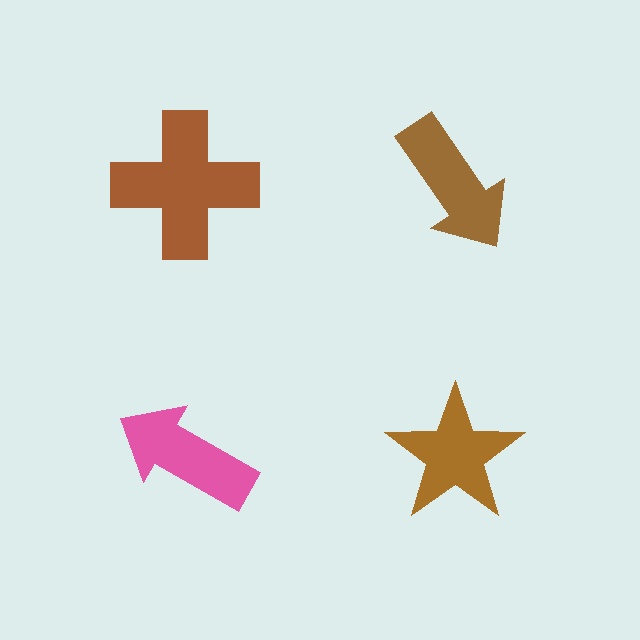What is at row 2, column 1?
A pink arrow.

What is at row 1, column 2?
A brown arrow.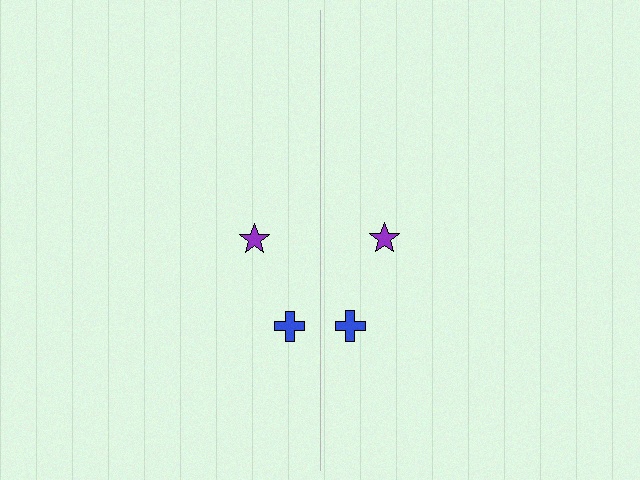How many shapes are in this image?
There are 4 shapes in this image.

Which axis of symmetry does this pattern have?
The pattern has a vertical axis of symmetry running through the center of the image.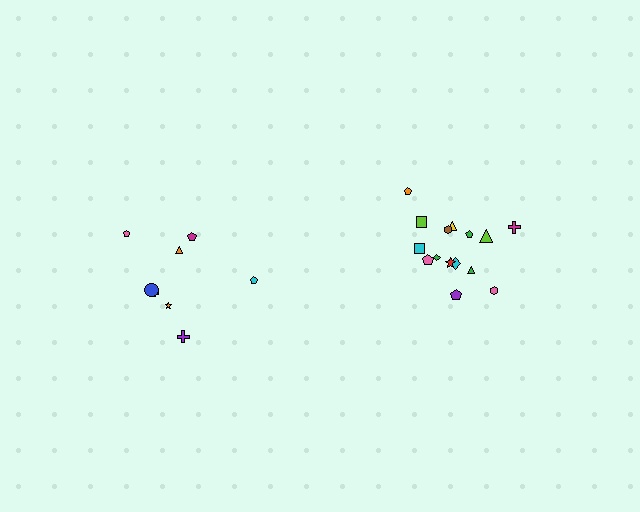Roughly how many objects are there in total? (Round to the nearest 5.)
Roughly 25 objects in total.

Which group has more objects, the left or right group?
The right group.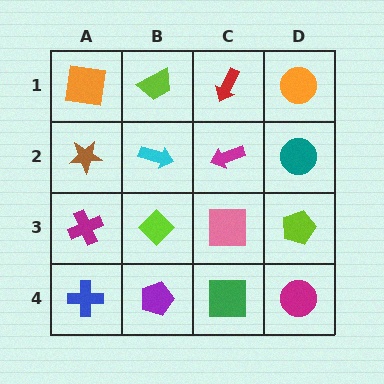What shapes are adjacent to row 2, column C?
A red arrow (row 1, column C), a pink square (row 3, column C), a cyan arrow (row 2, column B), a teal circle (row 2, column D).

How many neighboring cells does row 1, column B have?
3.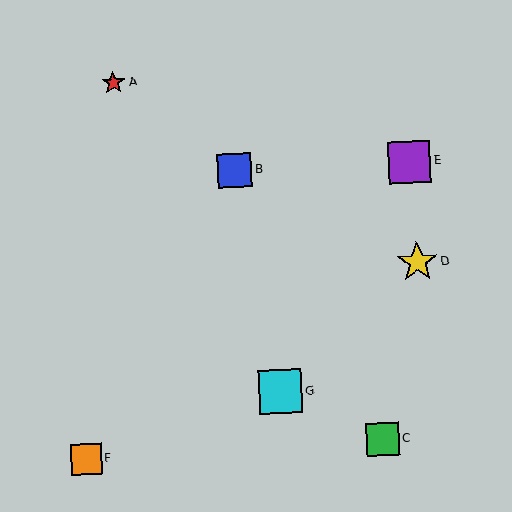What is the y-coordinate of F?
Object F is at y≈459.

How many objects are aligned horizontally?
2 objects (B, E) are aligned horizontally.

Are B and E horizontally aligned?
Yes, both are at y≈170.